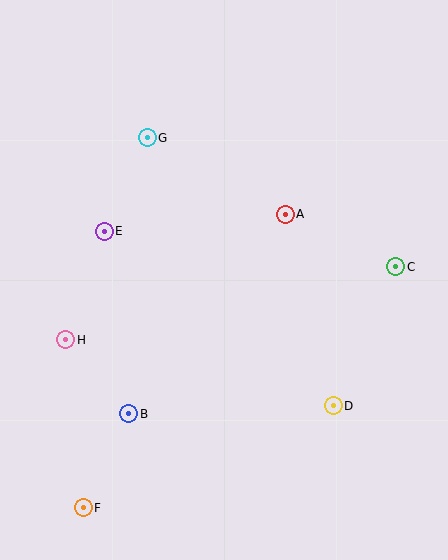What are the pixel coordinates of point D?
Point D is at (333, 406).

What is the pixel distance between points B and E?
The distance between B and E is 184 pixels.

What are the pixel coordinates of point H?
Point H is at (66, 340).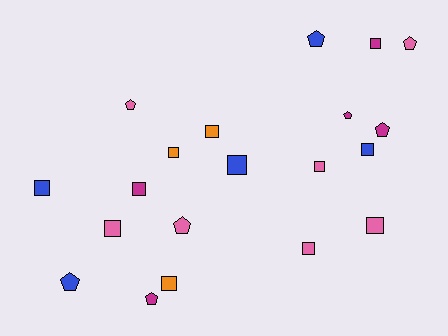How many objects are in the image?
There are 20 objects.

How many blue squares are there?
There are 3 blue squares.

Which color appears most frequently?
Pink, with 7 objects.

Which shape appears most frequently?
Square, with 12 objects.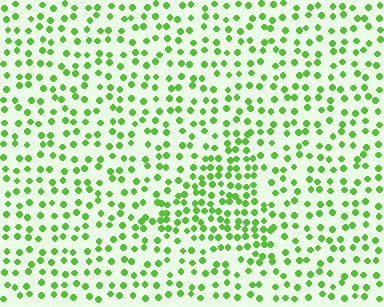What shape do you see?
I see a triangle.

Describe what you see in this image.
The image contains small lime elements arranged at two different densities. A triangle-shaped region is visible where the elements are more densely packed than the surrounding area.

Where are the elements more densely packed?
The elements are more densely packed inside the triangle boundary.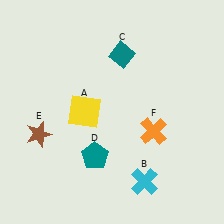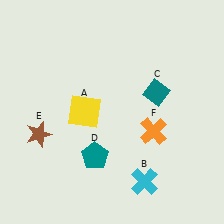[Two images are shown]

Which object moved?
The teal diamond (C) moved down.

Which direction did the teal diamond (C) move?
The teal diamond (C) moved down.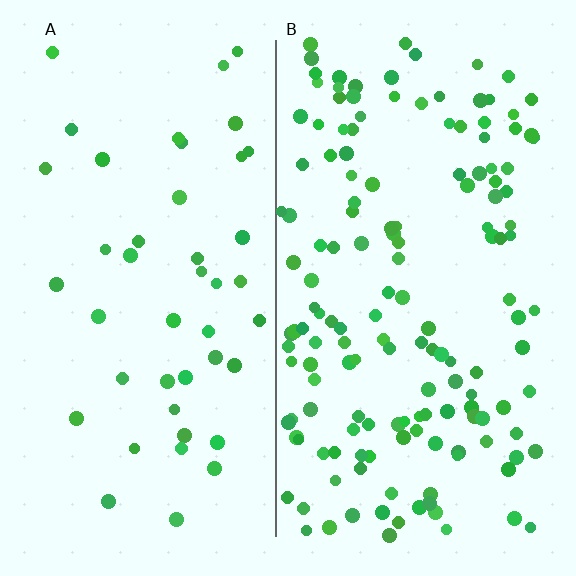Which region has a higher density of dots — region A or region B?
B (the right).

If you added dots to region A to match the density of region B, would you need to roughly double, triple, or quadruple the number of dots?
Approximately triple.